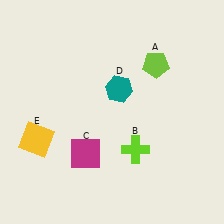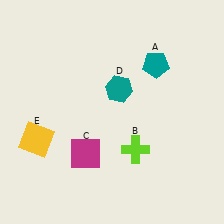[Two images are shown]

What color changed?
The pentagon (A) changed from lime in Image 1 to teal in Image 2.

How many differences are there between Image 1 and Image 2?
There is 1 difference between the two images.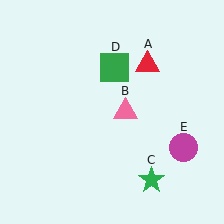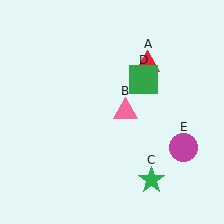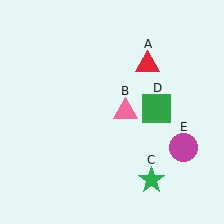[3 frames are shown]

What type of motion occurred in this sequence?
The green square (object D) rotated clockwise around the center of the scene.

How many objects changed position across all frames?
1 object changed position: green square (object D).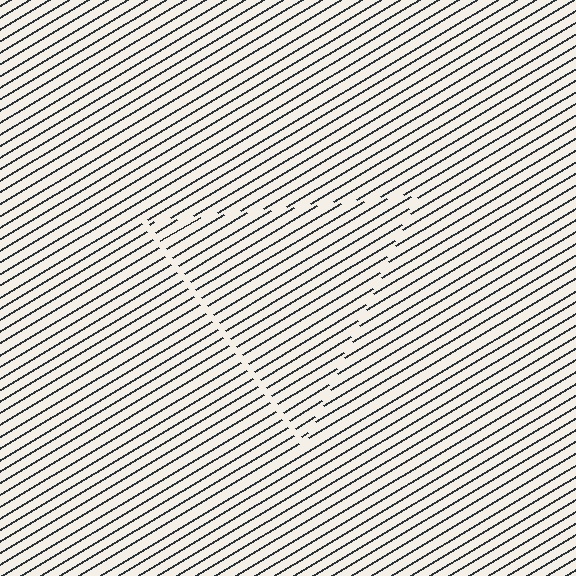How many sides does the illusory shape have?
3 sides — the line-ends trace a triangle.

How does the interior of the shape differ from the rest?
The interior of the shape contains the same grating, shifted by half a period — the contour is defined by the phase discontinuity where line-ends from the inner and outer gratings abut.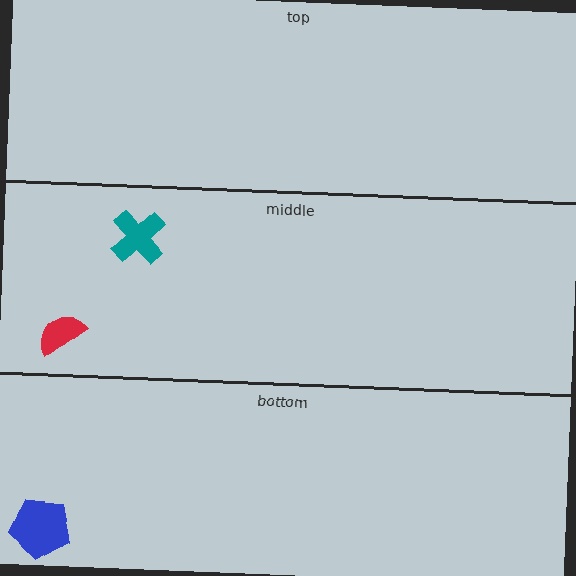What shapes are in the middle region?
The teal cross, the red semicircle.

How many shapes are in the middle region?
2.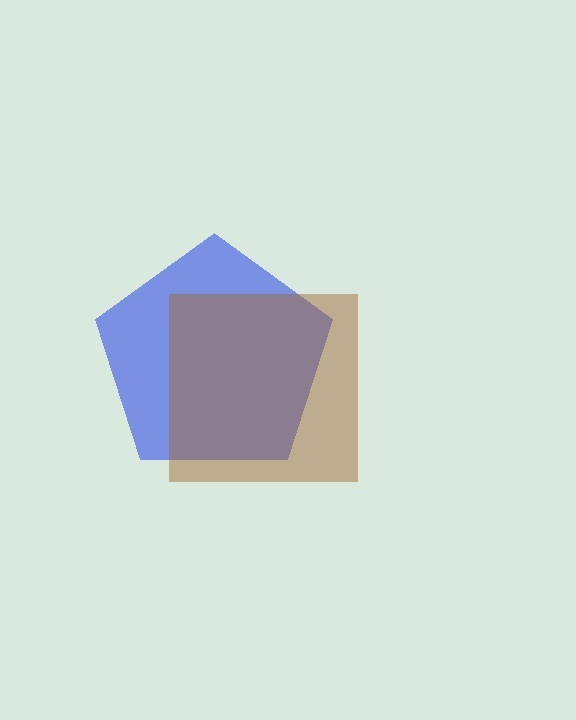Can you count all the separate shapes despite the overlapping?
Yes, there are 2 separate shapes.